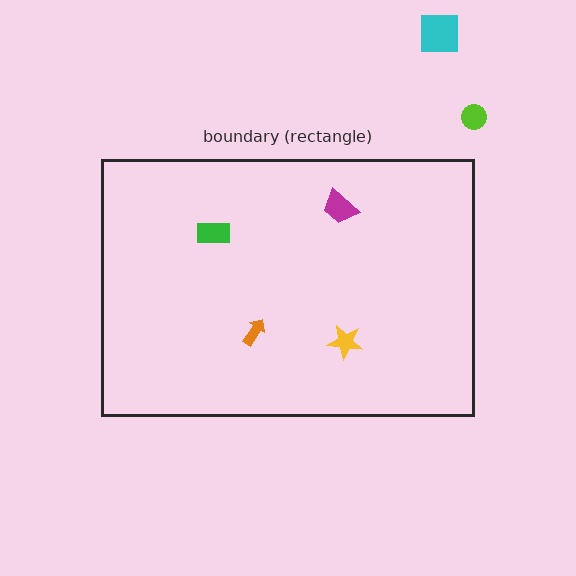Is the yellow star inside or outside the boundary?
Inside.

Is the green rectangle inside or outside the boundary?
Inside.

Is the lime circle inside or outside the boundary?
Outside.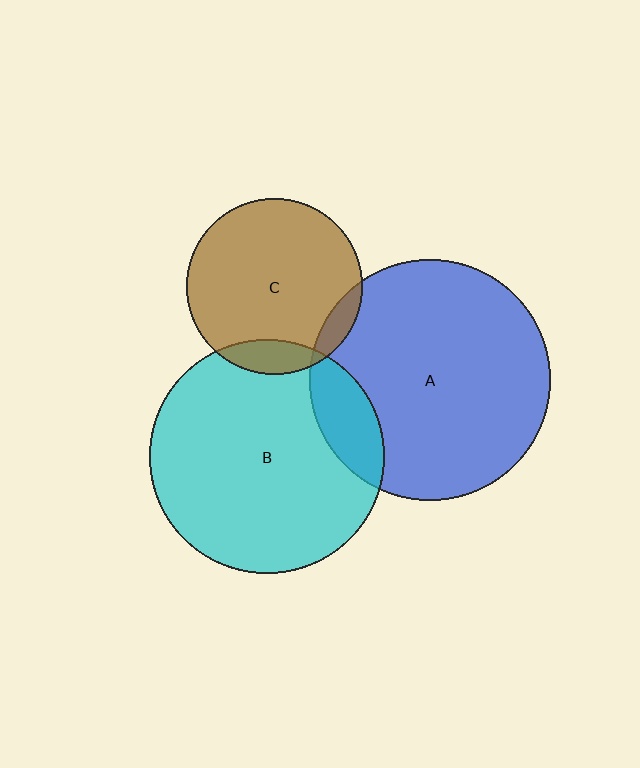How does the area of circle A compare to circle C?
Approximately 1.9 times.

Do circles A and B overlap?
Yes.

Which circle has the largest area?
Circle A (blue).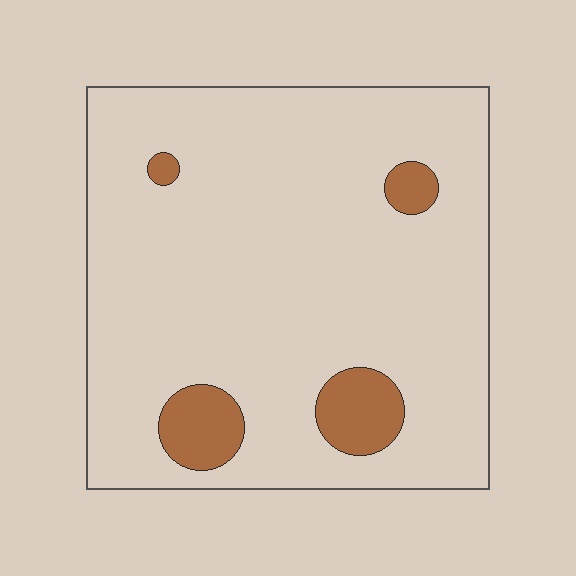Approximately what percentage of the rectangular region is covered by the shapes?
Approximately 10%.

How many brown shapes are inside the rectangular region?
4.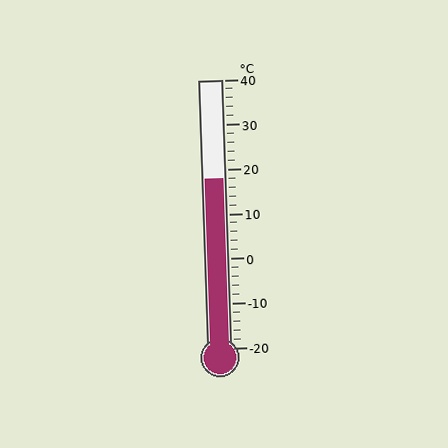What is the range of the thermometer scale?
The thermometer scale ranges from -20°C to 40°C.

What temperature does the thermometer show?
The thermometer shows approximately 18°C.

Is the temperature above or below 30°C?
The temperature is below 30°C.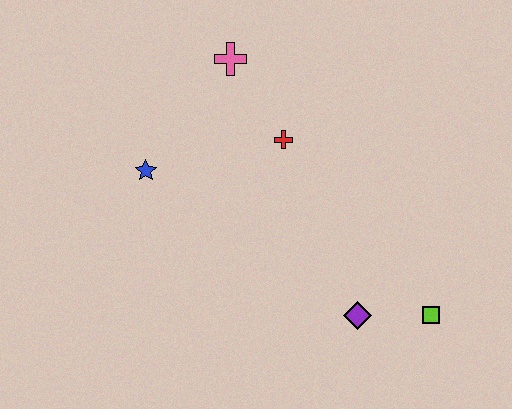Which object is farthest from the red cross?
The lime square is farthest from the red cross.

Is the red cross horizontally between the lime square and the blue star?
Yes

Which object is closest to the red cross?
The pink cross is closest to the red cross.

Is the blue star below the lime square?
No